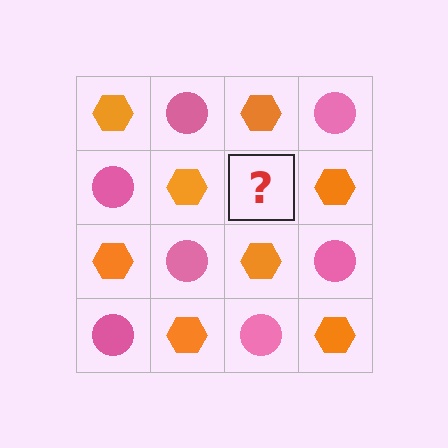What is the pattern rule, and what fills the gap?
The rule is that it alternates orange hexagon and pink circle in a checkerboard pattern. The gap should be filled with a pink circle.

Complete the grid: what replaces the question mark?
The question mark should be replaced with a pink circle.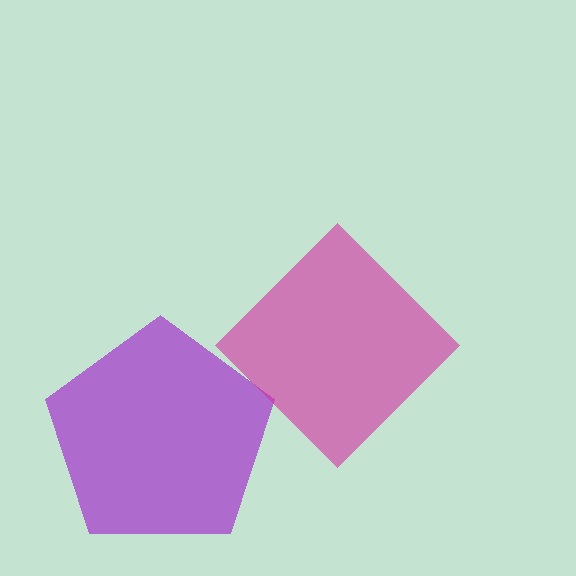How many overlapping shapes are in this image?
There are 2 overlapping shapes in the image.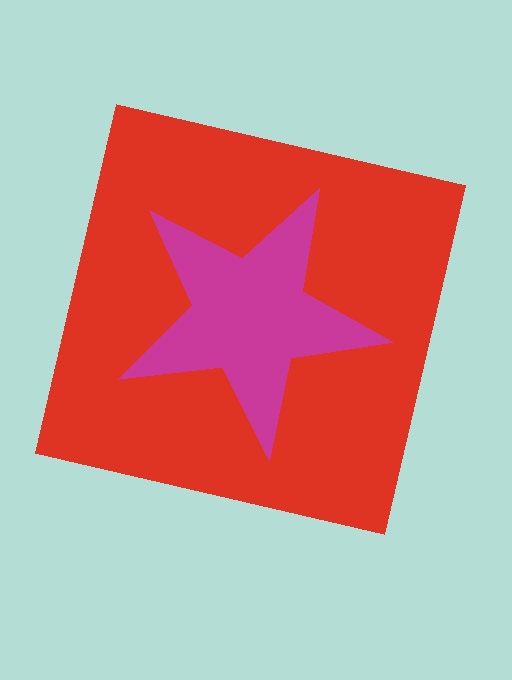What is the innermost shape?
The magenta star.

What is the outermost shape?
The red square.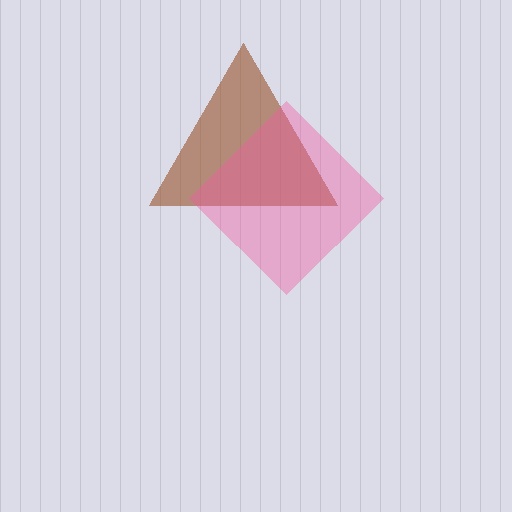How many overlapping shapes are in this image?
There are 2 overlapping shapes in the image.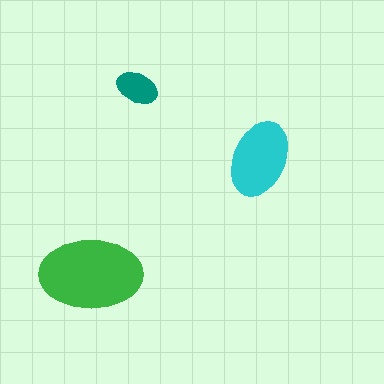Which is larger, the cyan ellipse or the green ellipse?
The green one.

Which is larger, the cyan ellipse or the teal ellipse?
The cyan one.